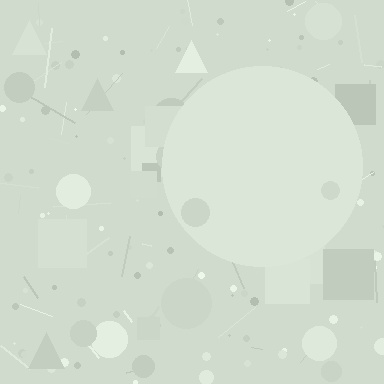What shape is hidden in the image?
A circle is hidden in the image.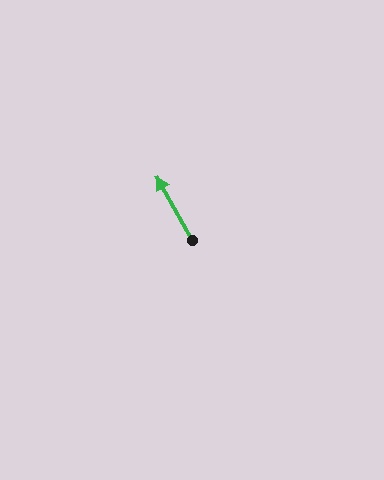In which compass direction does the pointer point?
Northwest.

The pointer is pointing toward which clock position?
Roughly 11 o'clock.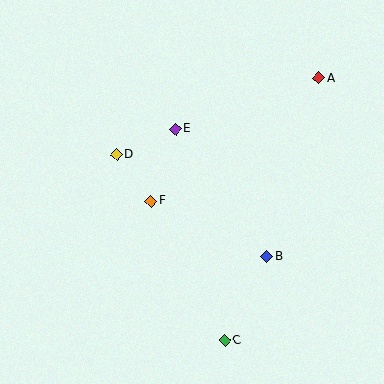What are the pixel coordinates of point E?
Point E is at (176, 129).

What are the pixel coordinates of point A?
Point A is at (319, 78).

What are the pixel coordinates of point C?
Point C is at (225, 341).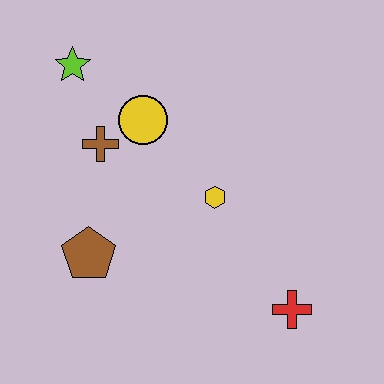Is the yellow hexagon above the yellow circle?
No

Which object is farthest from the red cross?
The lime star is farthest from the red cross.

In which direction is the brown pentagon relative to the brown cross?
The brown pentagon is below the brown cross.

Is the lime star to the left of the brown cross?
Yes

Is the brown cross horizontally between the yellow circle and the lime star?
Yes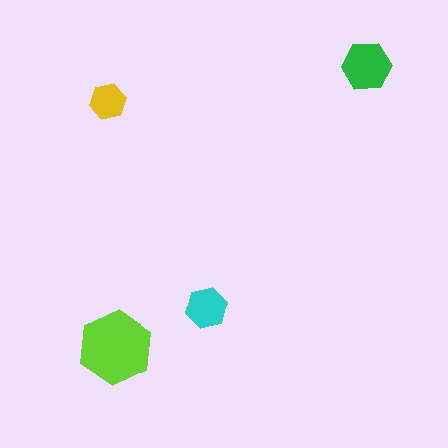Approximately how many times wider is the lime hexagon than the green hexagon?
About 1.5 times wider.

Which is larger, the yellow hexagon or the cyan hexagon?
The cyan one.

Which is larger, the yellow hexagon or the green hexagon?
The green one.